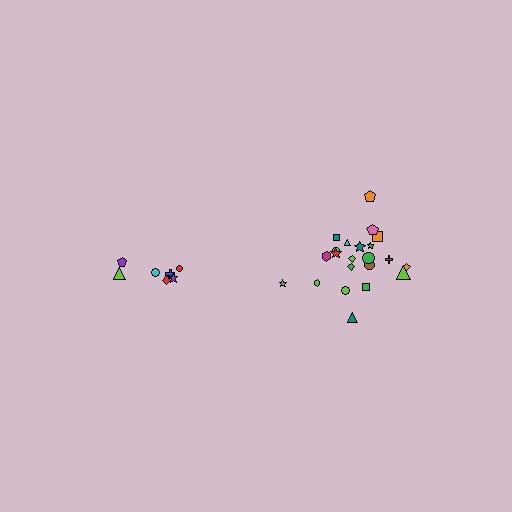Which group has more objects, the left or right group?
The right group.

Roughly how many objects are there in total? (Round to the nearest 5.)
Roughly 30 objects in total.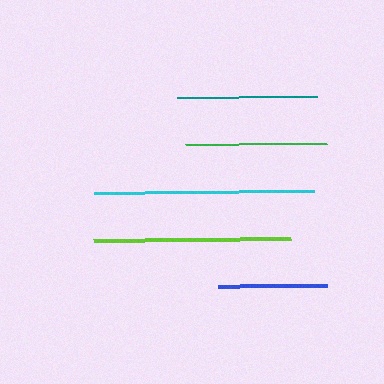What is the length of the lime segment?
The lime segment is approximately 197 pixels long.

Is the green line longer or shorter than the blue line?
The green line is longer than the blue line.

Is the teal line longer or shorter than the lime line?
The lime line is longer than the teal line.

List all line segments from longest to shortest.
From longest to shortest: cyan, lime, green, teal, blue.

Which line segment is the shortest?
The blue line is the shortest at approximately 109 pixels.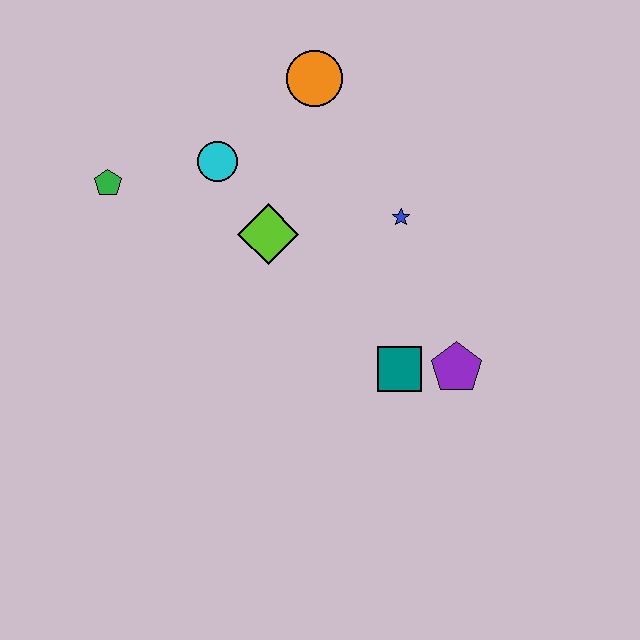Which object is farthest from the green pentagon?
The purple pentagon is farthest from the green pentagon.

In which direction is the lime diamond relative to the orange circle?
The lime diamond is below the orange circle.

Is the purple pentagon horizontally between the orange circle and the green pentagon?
No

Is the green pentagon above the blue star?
Yes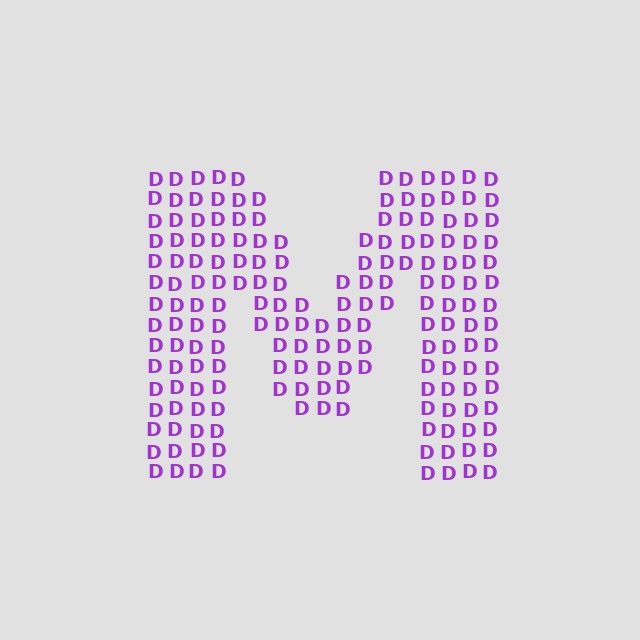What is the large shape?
The large shape is the letter M.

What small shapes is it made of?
It is made of small letter D's.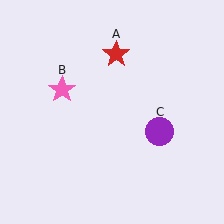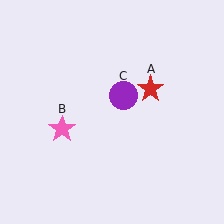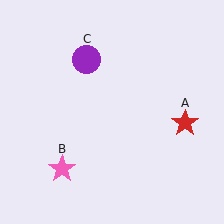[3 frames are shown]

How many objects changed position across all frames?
3 objects changed position: red star (object A), pink star (object B), purple circle (object C).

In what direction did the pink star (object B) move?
The pink star (object B) moved down.